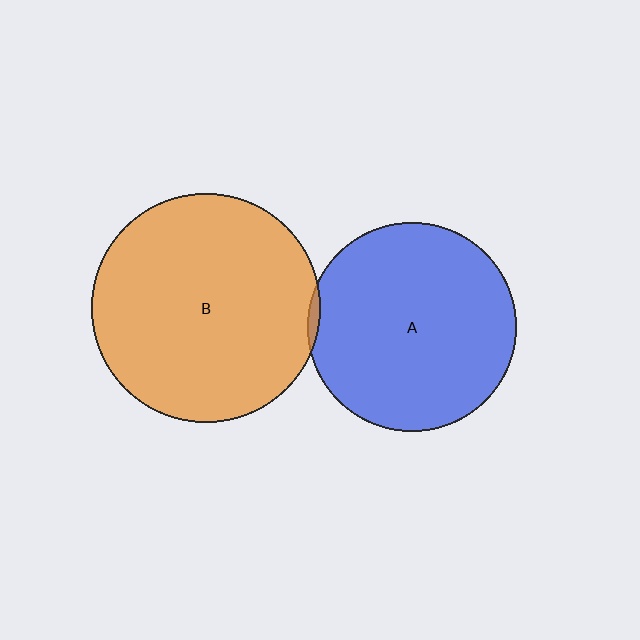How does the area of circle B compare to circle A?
Approximately 1.2 times.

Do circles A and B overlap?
Yes.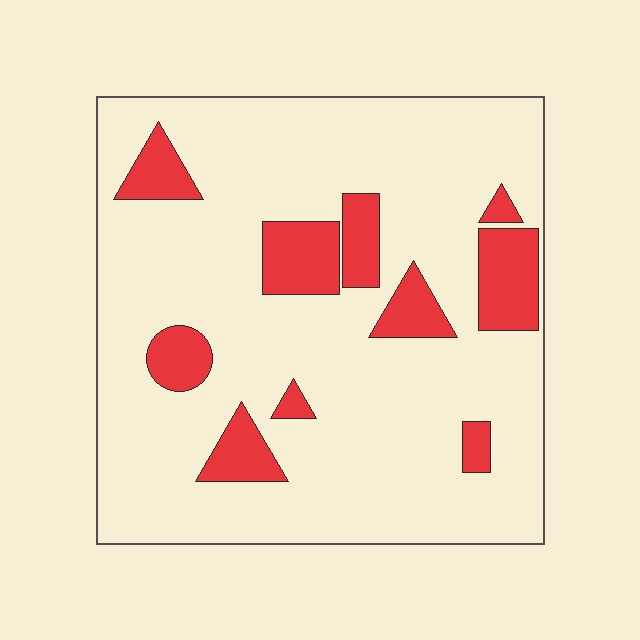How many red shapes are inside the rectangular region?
10.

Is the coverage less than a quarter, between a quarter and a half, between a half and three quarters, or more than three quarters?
Less than a quarter.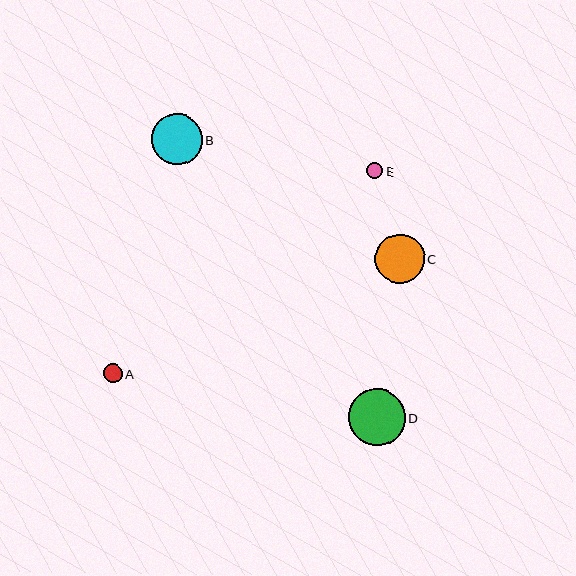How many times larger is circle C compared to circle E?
Circle C is approximately 3.2 times the size of circle E.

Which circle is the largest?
Circle D is the largest with a size of approximately 57 pixels.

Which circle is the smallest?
Circle E is the smallest with a size of approximately 16 pixels.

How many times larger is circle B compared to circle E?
Circle B is approximately 3.3 times the size of circle E.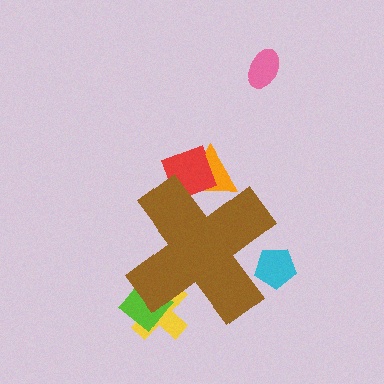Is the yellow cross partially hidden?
Yes, the yellow cross is partially hidden behind the brown cross.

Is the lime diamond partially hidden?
Yes, the lime diamond is partially hidden behind the brown cross.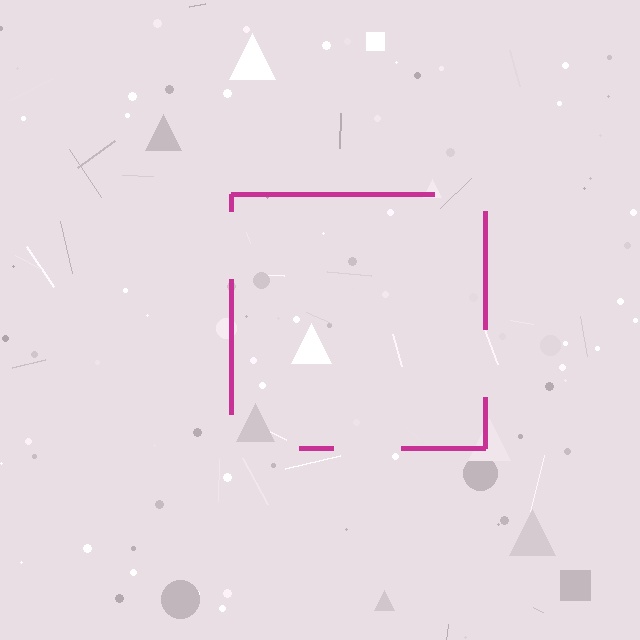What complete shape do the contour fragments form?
The contour fragments form a square.